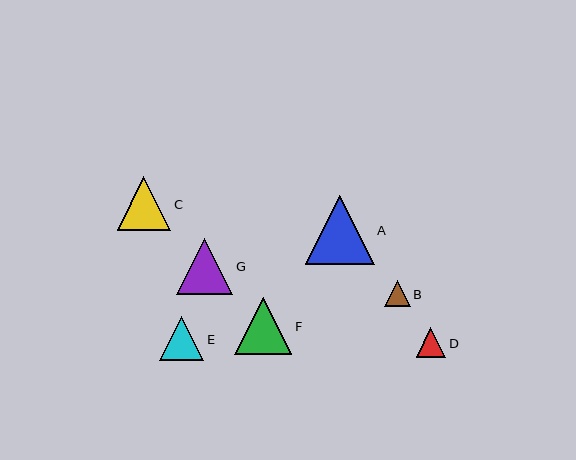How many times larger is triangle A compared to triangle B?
Triangle A is approximately 2.6 times the size of triangle B.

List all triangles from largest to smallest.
From largest to smallest: A, F, G, C, E, D, B.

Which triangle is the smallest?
Triangle B is the smallest with a size of approximately 26 pixels.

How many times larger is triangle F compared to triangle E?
Triangle F is approximately 1.3 times the size of triangle E.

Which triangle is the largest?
Triangle A is the largest with a size of approximately 68 pixels.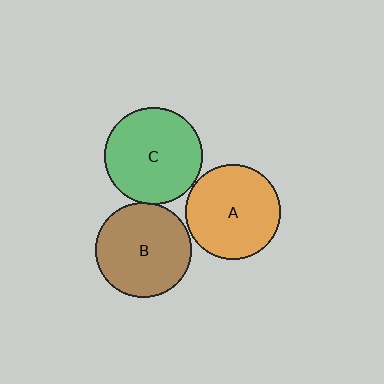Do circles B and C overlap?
Yes.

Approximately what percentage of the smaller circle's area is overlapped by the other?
Approximately 5%.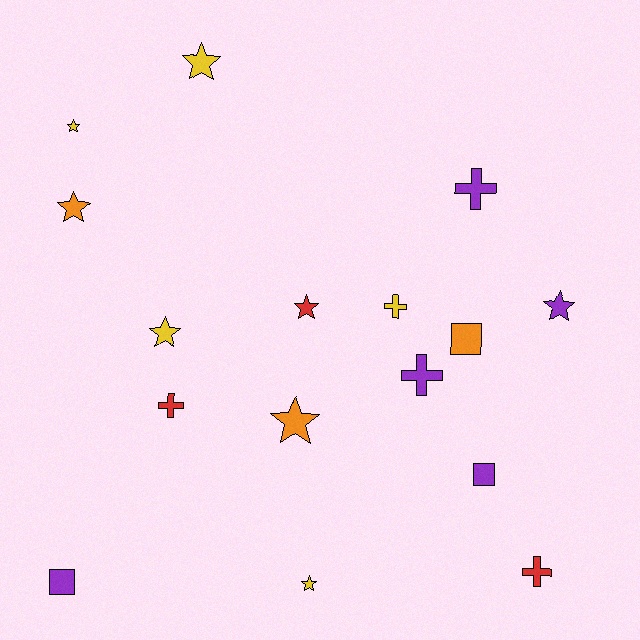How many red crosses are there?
There are 2 red crosses.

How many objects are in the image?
There are 16 objects.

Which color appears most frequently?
Yellow, with 5 objects.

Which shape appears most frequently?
Star, with 8 objects.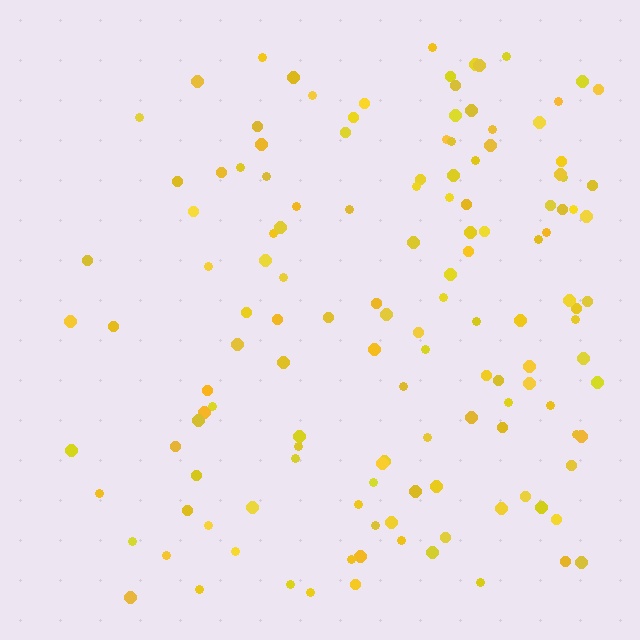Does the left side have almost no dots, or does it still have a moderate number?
Still a moderate number, just noticeably fewer than the right.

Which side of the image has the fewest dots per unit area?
The left.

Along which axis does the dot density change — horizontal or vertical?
Horizontal.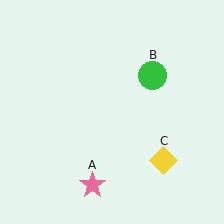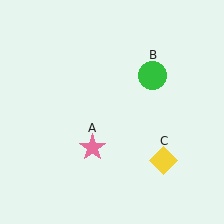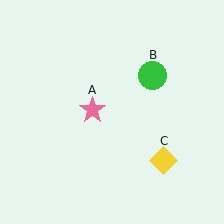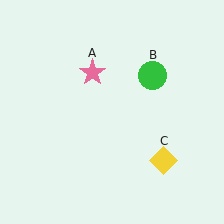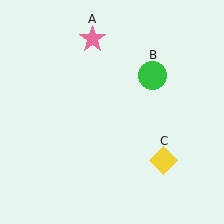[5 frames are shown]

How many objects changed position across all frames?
1 object changed position: pink star (object A).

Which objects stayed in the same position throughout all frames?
Green circle (object B) and yellow diamond (object C) remained stationary.